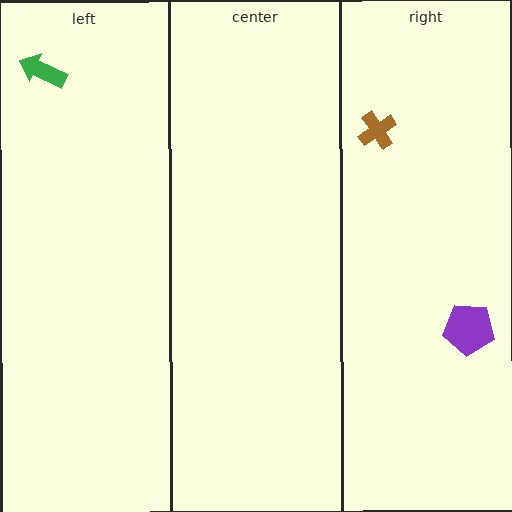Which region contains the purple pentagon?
The right region.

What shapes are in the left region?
The green arrow.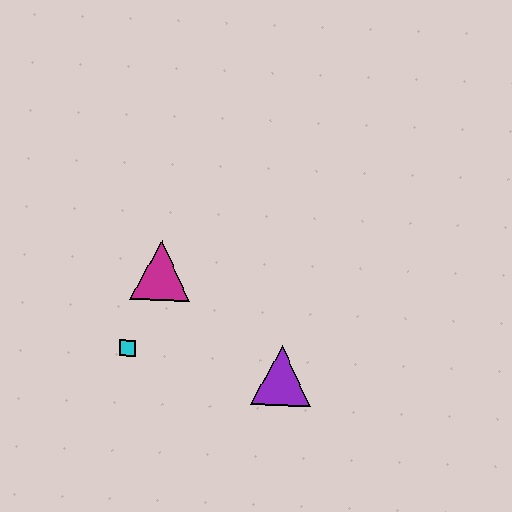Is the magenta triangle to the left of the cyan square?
No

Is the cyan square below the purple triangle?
No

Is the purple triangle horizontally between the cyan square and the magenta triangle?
No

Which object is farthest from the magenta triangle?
The purple triangle is farthest from the magenta triangle.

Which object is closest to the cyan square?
The magenta triangle is closest to the cyan square.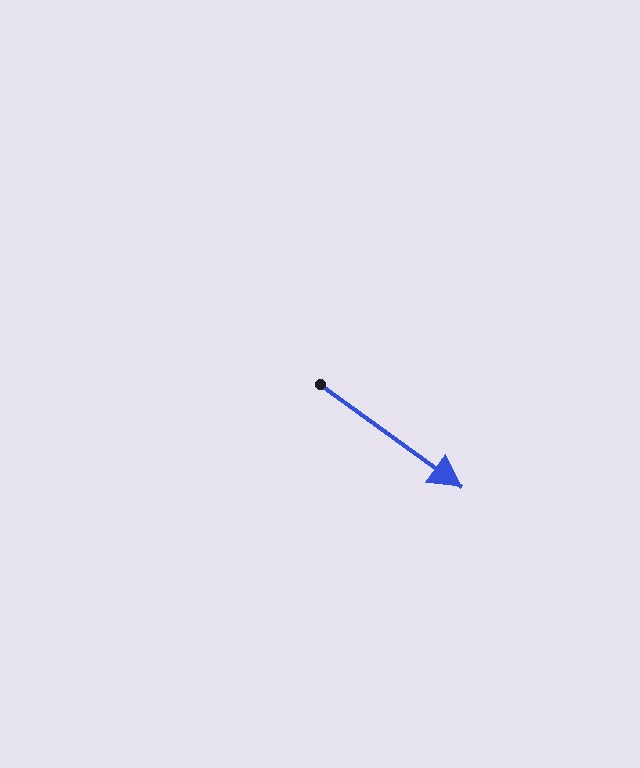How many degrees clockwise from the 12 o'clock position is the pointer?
Approximately 126 degrees.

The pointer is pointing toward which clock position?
Roughly 4 o'clock.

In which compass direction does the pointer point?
Southeast.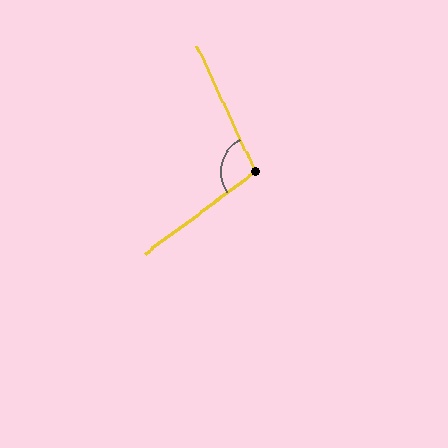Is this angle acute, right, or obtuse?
It is obtuse.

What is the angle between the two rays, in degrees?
Approximately 102 degrees.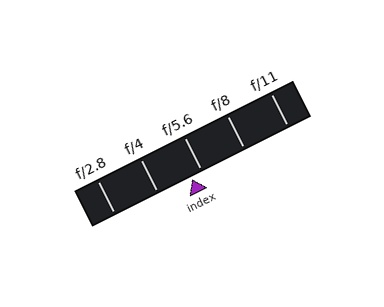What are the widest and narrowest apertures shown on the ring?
The widest aperture shown is f/2.8 and the narrowest is f/11.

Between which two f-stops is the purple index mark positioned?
The index mark is between f/4 and f/5.6.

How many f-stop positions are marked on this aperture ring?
There are 5 f-stop positions marked.